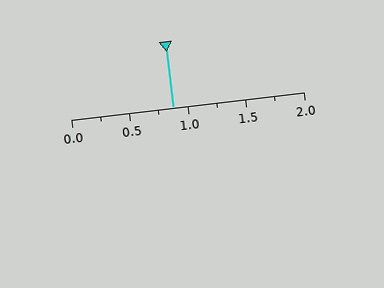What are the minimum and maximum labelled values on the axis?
The axis runs from 0.0 to 2.0.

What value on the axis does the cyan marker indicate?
The marker indicates approximately 0.88.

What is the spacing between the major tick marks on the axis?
The major ticks are spaced 0.5 apart.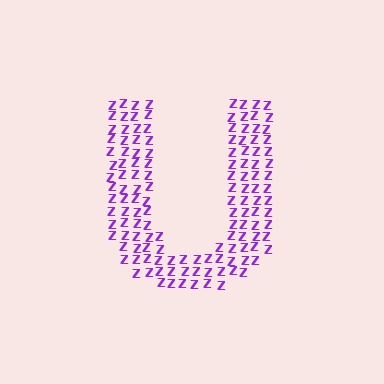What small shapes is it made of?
It is made of small letter Z's.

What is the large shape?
The large shape is the letter U.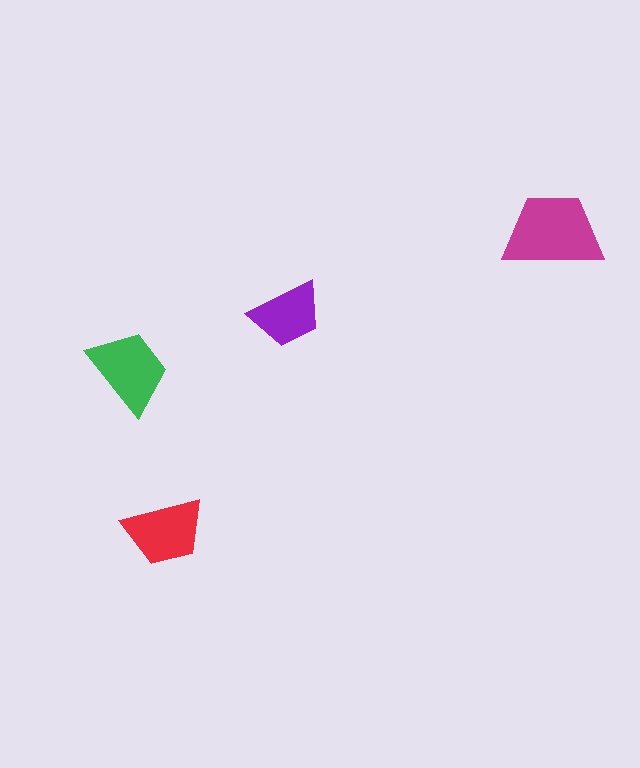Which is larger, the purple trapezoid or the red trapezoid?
The red one.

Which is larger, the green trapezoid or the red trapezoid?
The green one.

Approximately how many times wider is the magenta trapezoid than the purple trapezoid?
About 1.5 times wider.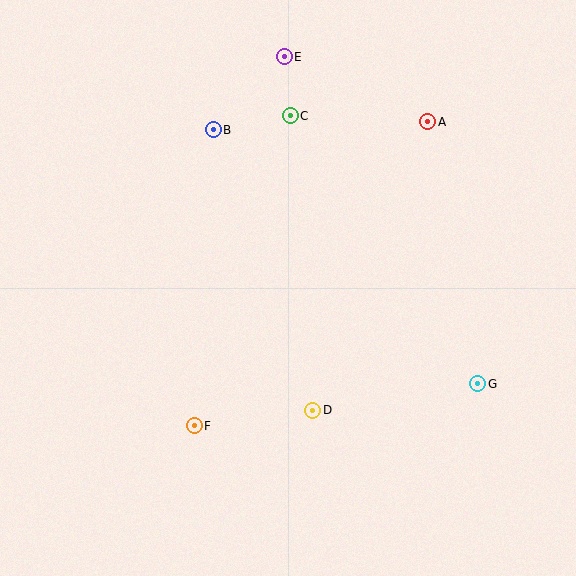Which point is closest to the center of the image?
Point D at (313, 410) is closest to the center.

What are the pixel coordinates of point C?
Point C is at (290, 116).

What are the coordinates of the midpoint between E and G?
The midpoint between E and G is at (381, 220).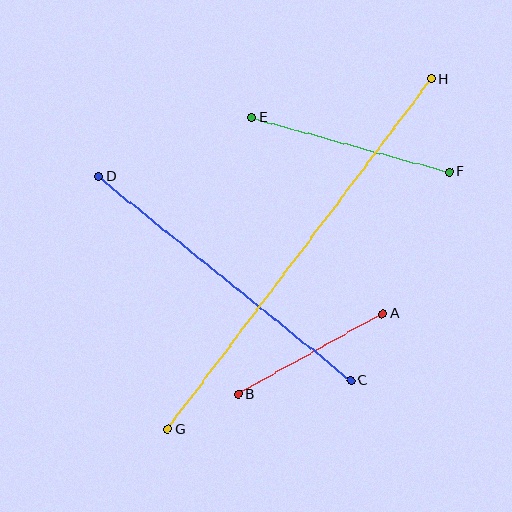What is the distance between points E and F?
The distance is approximately 205 pixels.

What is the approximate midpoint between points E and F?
The midpoint is at approximately (350, 144) pixels.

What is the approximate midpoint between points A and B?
The midpoint is at approximately (310, 354) pixels.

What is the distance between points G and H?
The distance is approximately 439 pixels.